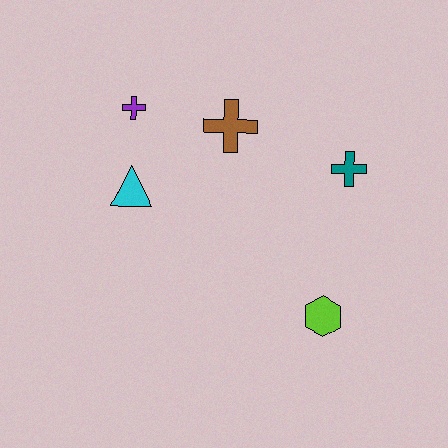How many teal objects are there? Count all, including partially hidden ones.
There is 1 teal object.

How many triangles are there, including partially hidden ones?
There is 1 triangle.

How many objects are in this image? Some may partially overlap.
There are 5 objects.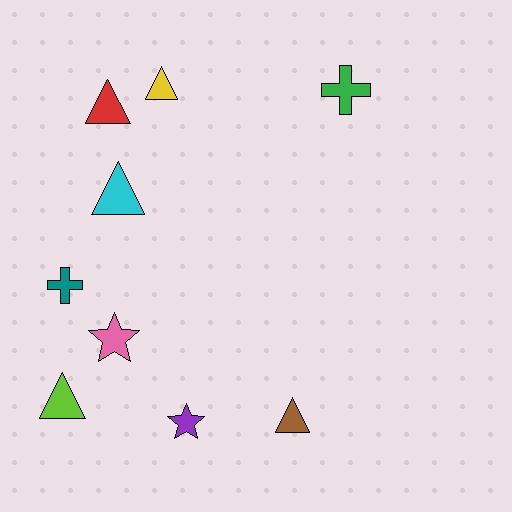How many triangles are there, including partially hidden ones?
There are 5 triangles.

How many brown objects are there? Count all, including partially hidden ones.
There is 1 brown object.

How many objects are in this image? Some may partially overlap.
There are 9 objects.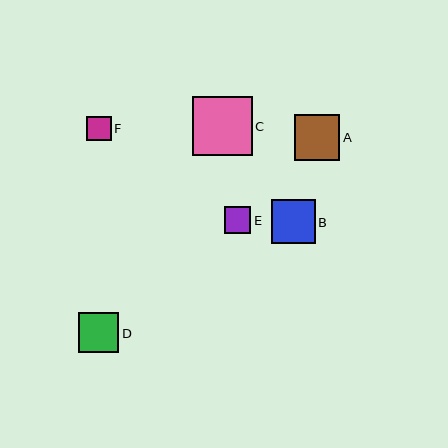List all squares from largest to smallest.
From largest to smallest: C, A, B, D, E, F.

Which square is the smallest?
Square F is the smallest with a size of approximately 24 pixels.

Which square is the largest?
Square C is the largest with a size of approximately 59 pixels.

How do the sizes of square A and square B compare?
Square A and square B are approximately the same size.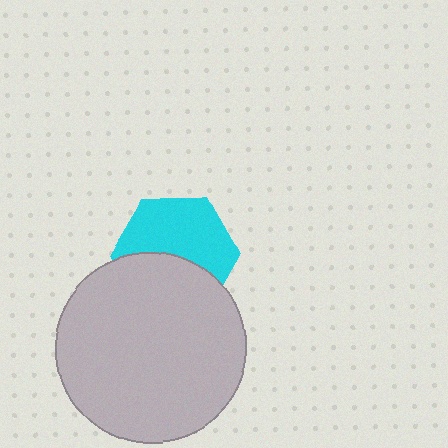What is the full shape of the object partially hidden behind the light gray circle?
The partially hidden object is a cyan hexagon.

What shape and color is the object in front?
The object in front is a light gray circle.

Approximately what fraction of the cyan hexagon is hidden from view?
Roughly 44% of the cyan hexagon is hidden behind the light gray circle.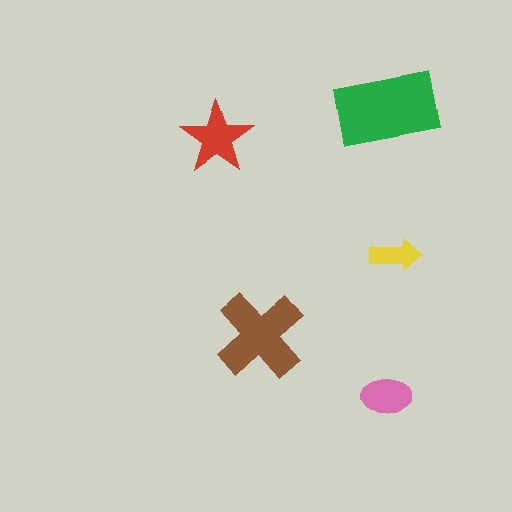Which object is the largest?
The green rectangle.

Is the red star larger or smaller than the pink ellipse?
Larger.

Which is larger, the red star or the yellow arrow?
The red star.